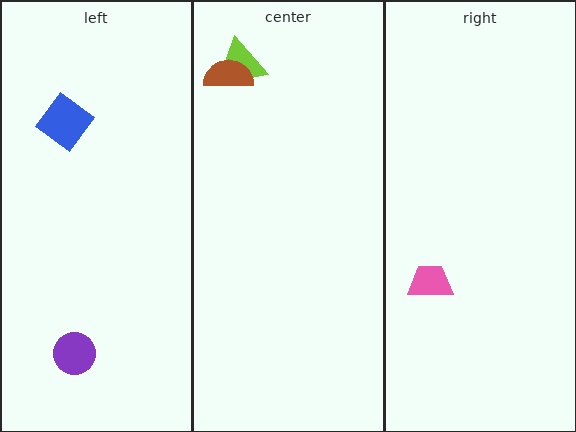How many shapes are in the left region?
2.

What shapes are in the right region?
The pink trapezoid.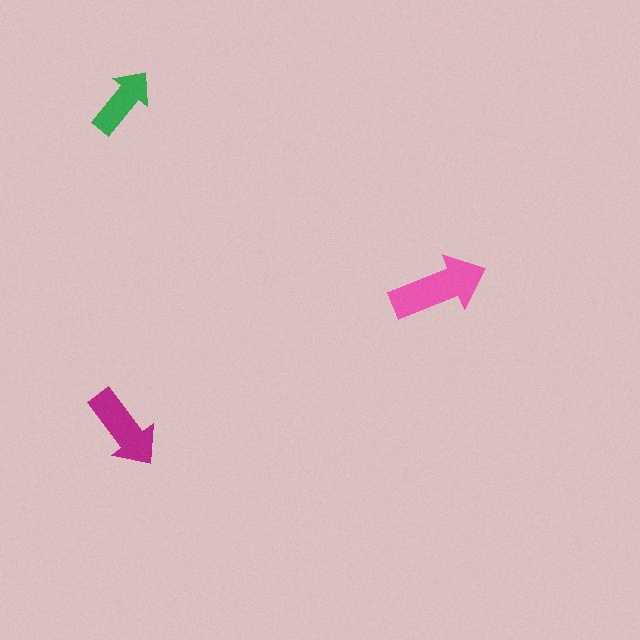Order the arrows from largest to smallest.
the pink one, the magenta one, the green one.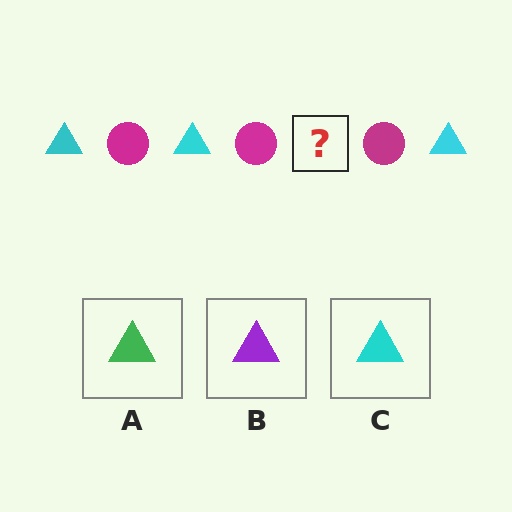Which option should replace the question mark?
Option C.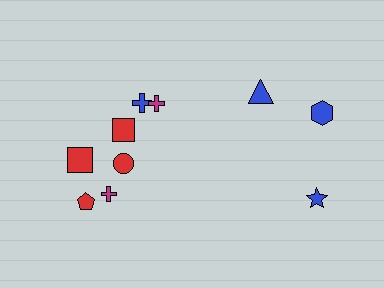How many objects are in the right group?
There are 3 objects.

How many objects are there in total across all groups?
There are 10 objects.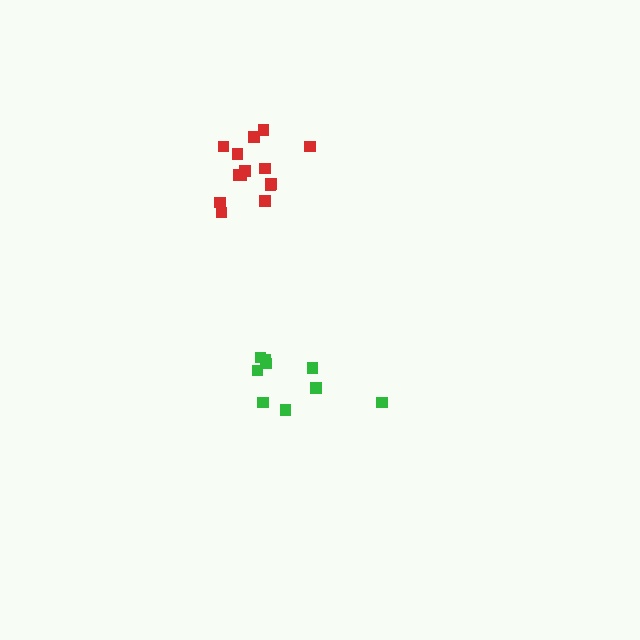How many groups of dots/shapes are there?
There are 2 groups.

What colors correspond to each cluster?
The clusters are colored: green, red.